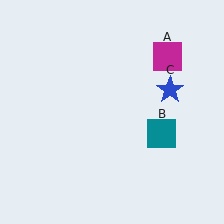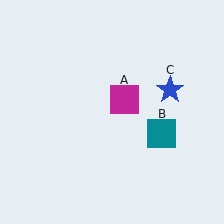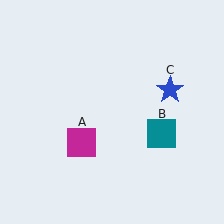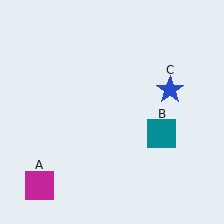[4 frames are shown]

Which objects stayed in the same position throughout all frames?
Teal square (object B) and blue star (object C) remained stationary.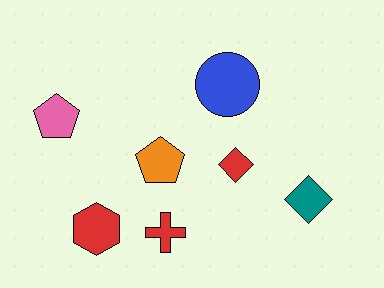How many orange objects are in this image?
There is 1 orange object.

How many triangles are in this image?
There are no triangles.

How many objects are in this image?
There are 7 objects.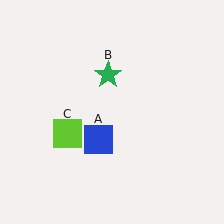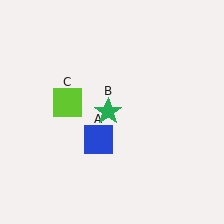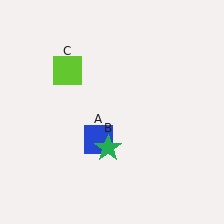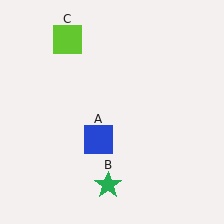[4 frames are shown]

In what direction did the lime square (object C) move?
The lime square (object C) moved up.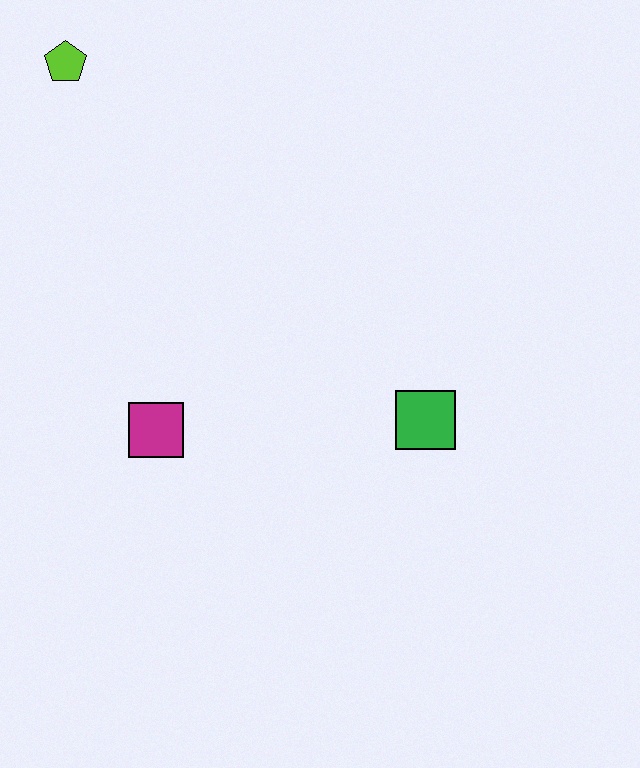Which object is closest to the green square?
The magenta square is closest to the green square.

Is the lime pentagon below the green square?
No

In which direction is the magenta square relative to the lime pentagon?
The magenta square is below the lime pentagon.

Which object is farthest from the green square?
The lime pentagon is farthest from the green square.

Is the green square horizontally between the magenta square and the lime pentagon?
No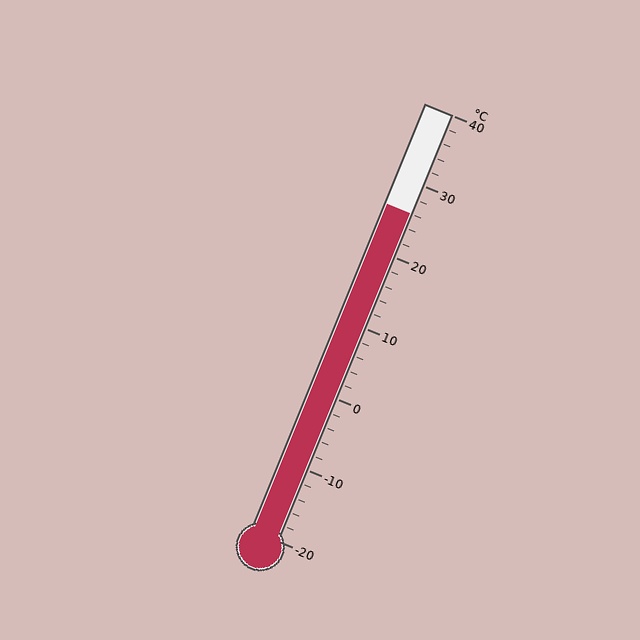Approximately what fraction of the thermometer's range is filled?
The thermometer is filled to approximately 75% of its range.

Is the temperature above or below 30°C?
The temperature is below 30°C.